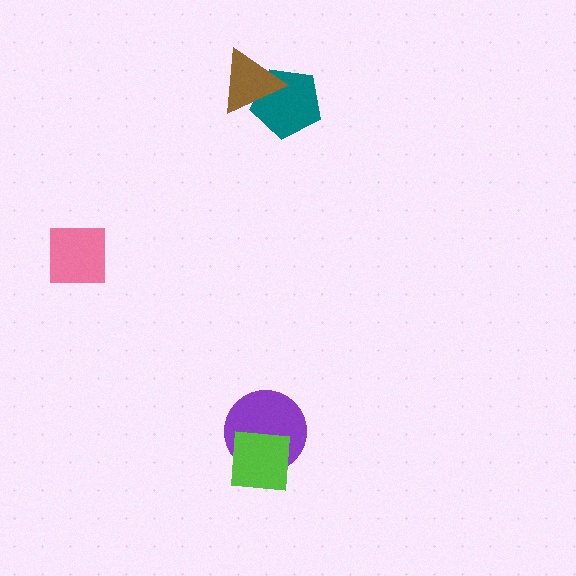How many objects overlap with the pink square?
0 objects overlap with the pink square.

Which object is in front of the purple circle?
The lime square is in front of the purple circle.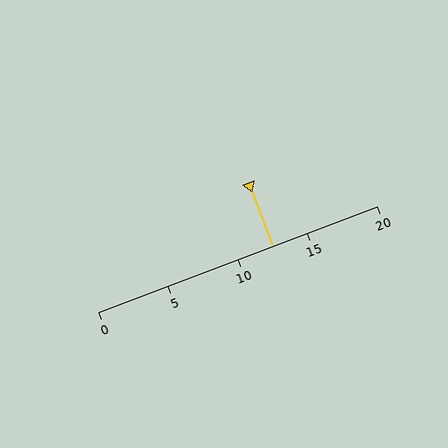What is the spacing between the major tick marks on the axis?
The major ticks are spaced 5 apart.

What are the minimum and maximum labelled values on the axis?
The axis runs from 0 to 20.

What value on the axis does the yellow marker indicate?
The marker indicates approximately 12.5.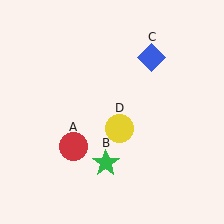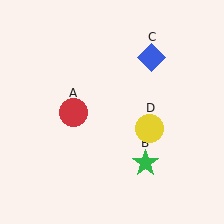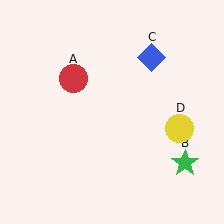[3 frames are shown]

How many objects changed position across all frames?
3 objects changed position: red circle (object A), green star (object B), yellow circle (object D).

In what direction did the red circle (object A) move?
The red circle (object A) moved up.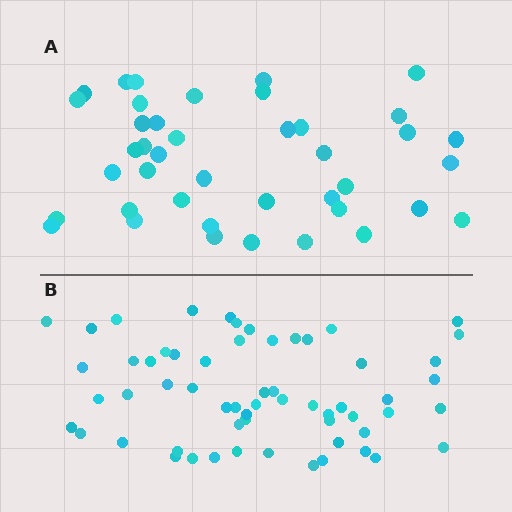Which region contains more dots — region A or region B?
Region B (the bottom region) has more dots.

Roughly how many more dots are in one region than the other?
Region B has approximately 20 more dots than region A.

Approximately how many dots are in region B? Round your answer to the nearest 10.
About 60 dots.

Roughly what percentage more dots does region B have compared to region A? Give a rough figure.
About 45% more.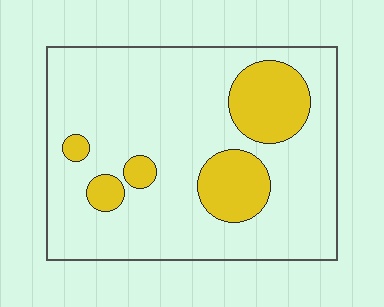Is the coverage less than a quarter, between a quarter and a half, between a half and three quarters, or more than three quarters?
Less than a quarter.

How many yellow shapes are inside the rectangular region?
5.